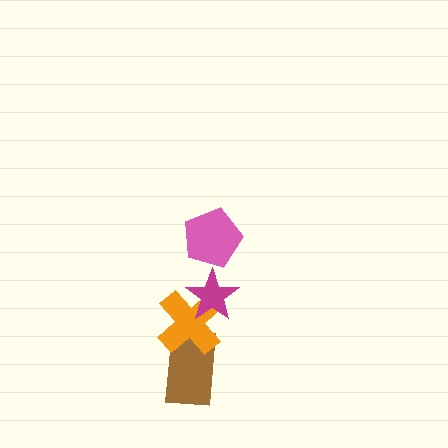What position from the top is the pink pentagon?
The pink pentagon is 1st from the top.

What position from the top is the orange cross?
The orange cross is 3rd from the top.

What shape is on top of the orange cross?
The magenta star is on top of the orange cross.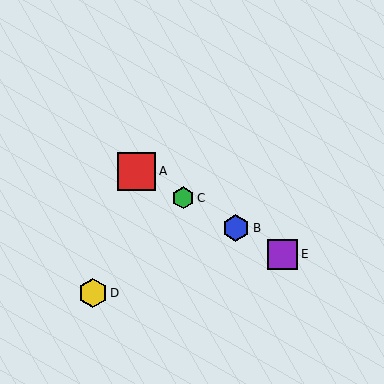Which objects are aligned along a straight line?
Objects A, B, C, E are aligned along a straight line.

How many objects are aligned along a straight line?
4 objects (A, B, C, E) are aligned along a straight line.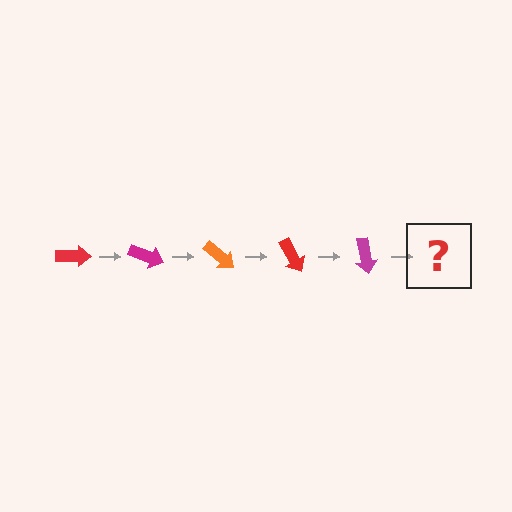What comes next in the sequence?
The next element should be an orange arrow, rotated 100 degrees from the start.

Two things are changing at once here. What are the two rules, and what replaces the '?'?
The two rules are that it rotates 20 degrees each step and the color cycles through red, magenta, and orange. The '?' should be an orange arrow, rotated 100 degrees from the start.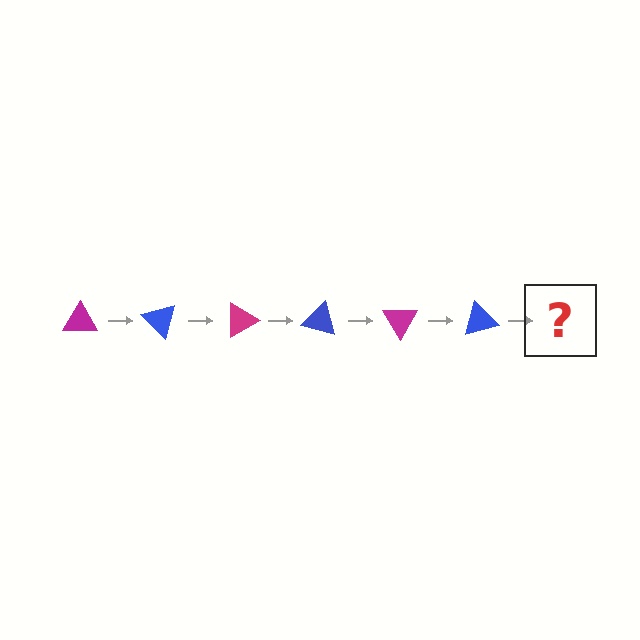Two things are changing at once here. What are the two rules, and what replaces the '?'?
The two rules are that it rotates 45 degrees each step and the color cycles through magenta and blue. The '?' should be a magenta triangle, rotated 270 degrees from the start.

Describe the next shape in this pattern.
It should be a magenta triangle, rotated 270 degrees from the start.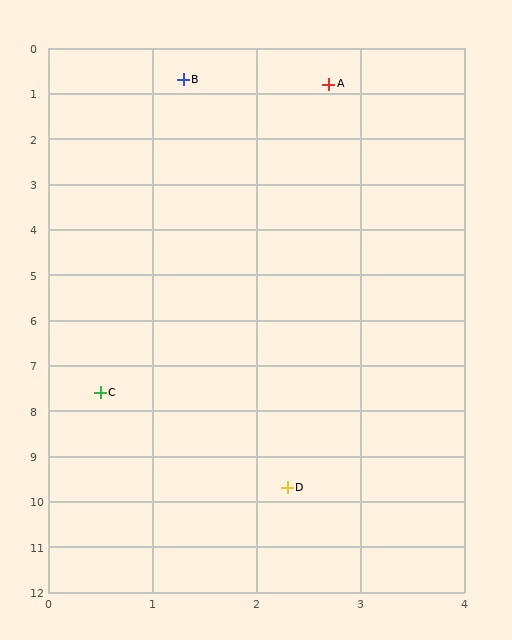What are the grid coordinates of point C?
Point C is at approximately (0.5, 7.6).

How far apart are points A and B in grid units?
Points A and B are about 1.4 grid units apart.